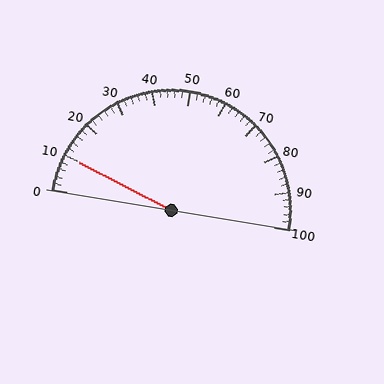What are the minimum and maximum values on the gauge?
The gauge ranges from 0 to 100.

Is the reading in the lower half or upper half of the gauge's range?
The reading is in the lower half of the range (0 to 100).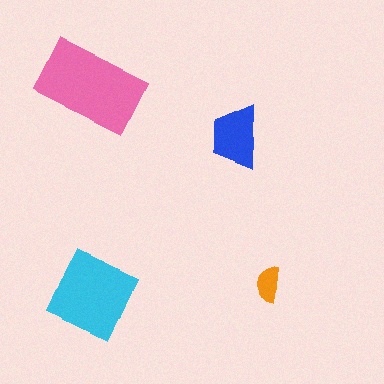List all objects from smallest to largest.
The orange semicircle, the blue trapezoid, the cyan diamond, the pink rectangle.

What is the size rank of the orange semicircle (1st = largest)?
4th.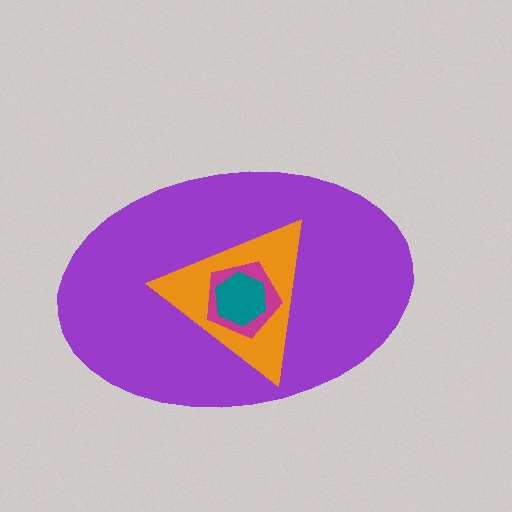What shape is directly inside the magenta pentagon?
The teal hexagon.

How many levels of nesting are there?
4.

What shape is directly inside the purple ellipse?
The orange triangle.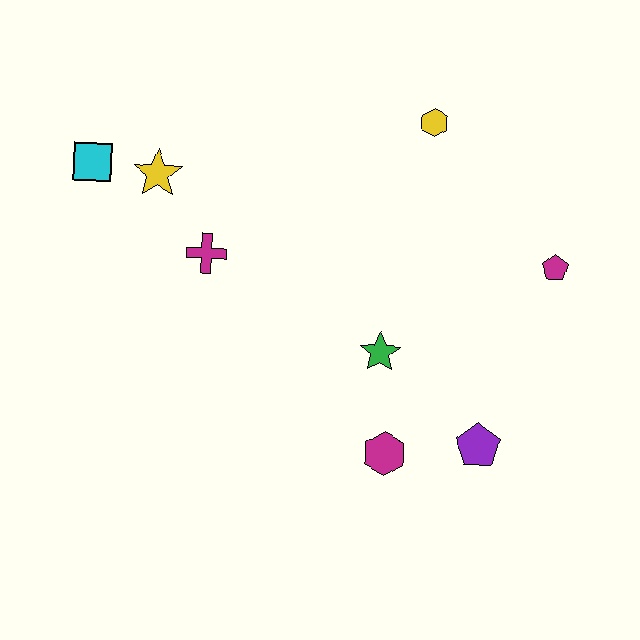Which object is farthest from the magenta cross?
The magenta pentagon is farthest from the magenta cross.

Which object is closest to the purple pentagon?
The magenta hexagon is closest to the purple pentagon.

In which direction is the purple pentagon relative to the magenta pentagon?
The purple pentagon is below the magenta pentagon.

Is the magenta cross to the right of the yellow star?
Yes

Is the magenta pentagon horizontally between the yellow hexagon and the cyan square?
No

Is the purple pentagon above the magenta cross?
No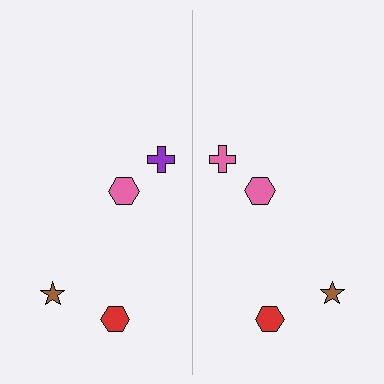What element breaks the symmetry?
The pink cross on the right side breaks the symmetry — its mirror counterpart is purple.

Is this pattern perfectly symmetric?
No, the pattern is not perfectly symmetric. The pink cross on the right side breaks the symmetry — its mirror counterpart is purple.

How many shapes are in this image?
There are 8 shapes in this image.